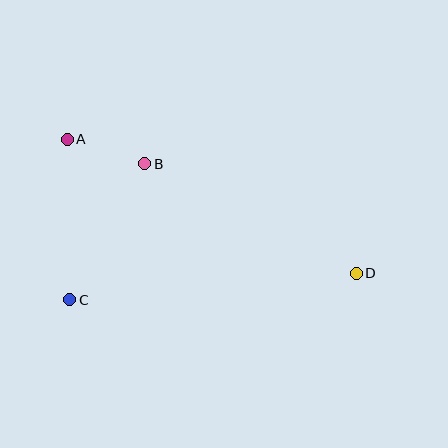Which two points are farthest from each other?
Points A and D are farthest from each other.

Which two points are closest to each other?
Points A and B are closest to each other.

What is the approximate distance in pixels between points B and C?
The distance between B and C is approximately 155 pixels.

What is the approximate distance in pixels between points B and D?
The distance between B and D is approximately 238 pixels.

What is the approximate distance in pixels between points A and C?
The distance between A and C is approximately 160 pixels.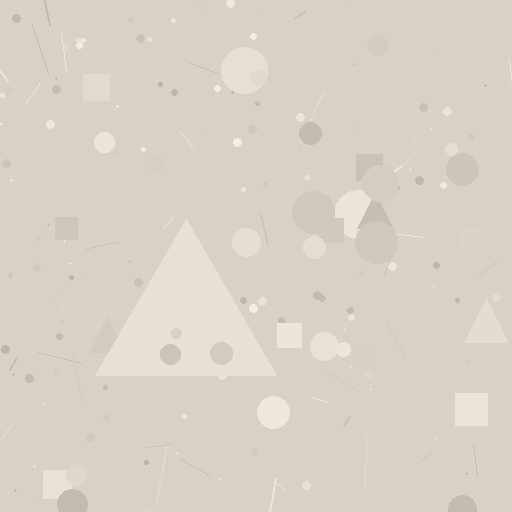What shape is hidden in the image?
A triangle is hidden in the image.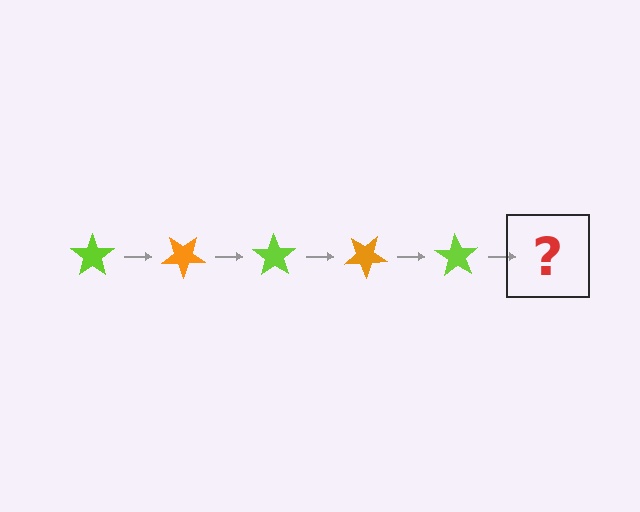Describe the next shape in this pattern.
It should be an orange star, rotated 175 degrees from the start.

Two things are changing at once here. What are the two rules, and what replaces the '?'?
The two rules are that it rotates 35 degrees each step and the color cycles through lime and orange. The '?' should be an orange star, rotated 175 degrees from the start.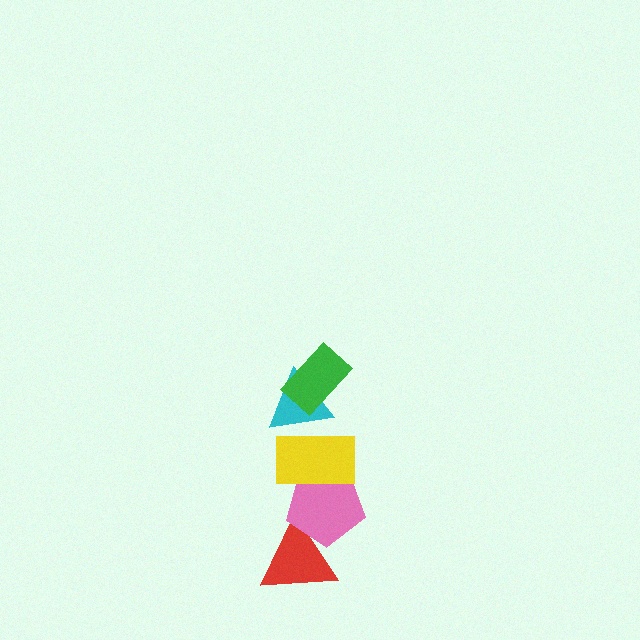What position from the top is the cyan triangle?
The cyan triangle is 2nd from the top.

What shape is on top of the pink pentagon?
The yellow rectangle is on top of the pink pentagon.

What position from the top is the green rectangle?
The green rectangle is 1st from the top.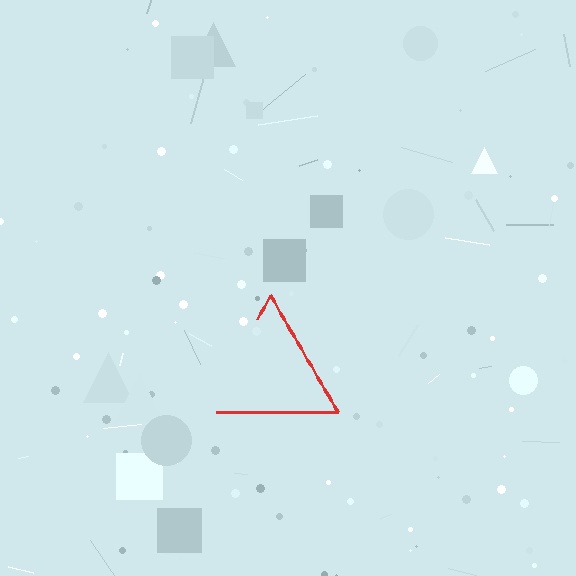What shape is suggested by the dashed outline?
The dashed outline suggests a triangle.